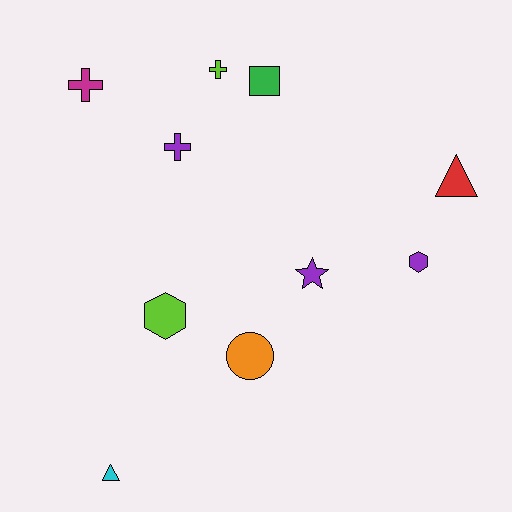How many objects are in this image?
There are 10 objects.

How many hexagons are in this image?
There are 2 hexagons.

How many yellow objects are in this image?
There are no yellow objects.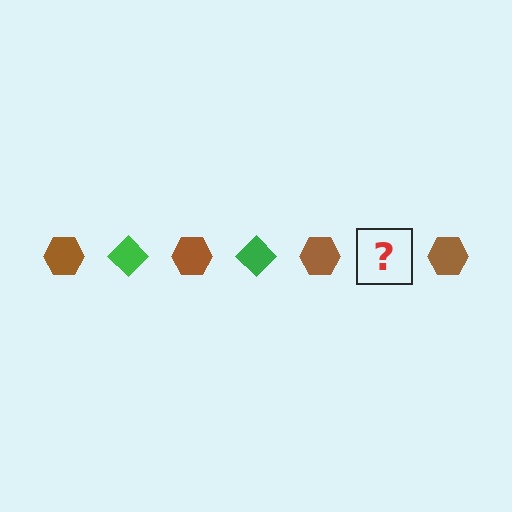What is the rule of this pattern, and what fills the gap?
The rule is that the pattern alternates between brown hexagon and green diamond. The gap should be filled with a green diamond.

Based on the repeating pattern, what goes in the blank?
The blank should be a green diamond.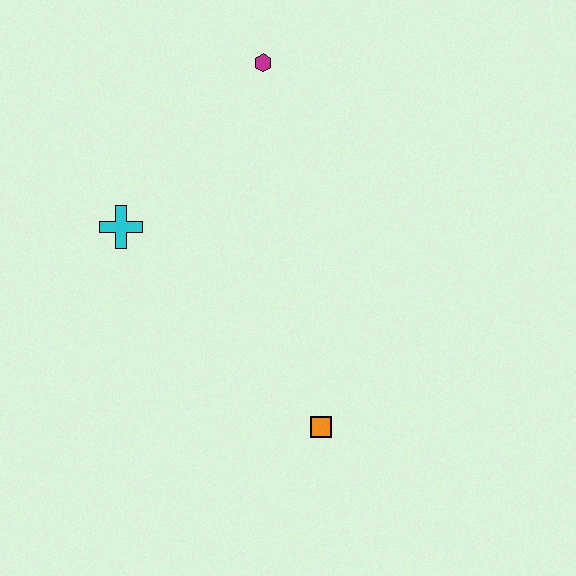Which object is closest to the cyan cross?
The magenta hexagon is closest to the cyan cross.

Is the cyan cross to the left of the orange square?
Yes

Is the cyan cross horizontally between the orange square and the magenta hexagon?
No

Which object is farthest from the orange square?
The magenta hexagon is farthest from the orange square.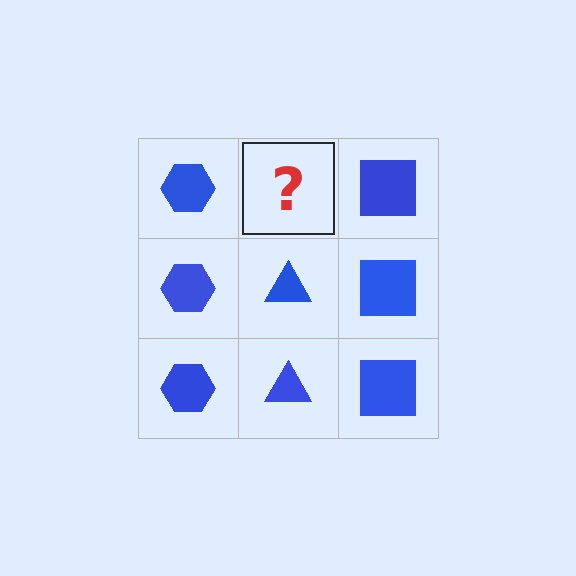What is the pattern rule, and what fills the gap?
The rule is that each column has a consistent shape. The gap should be filled with a blue triangle.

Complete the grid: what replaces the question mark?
The question mark should be replaced with a blue triangle.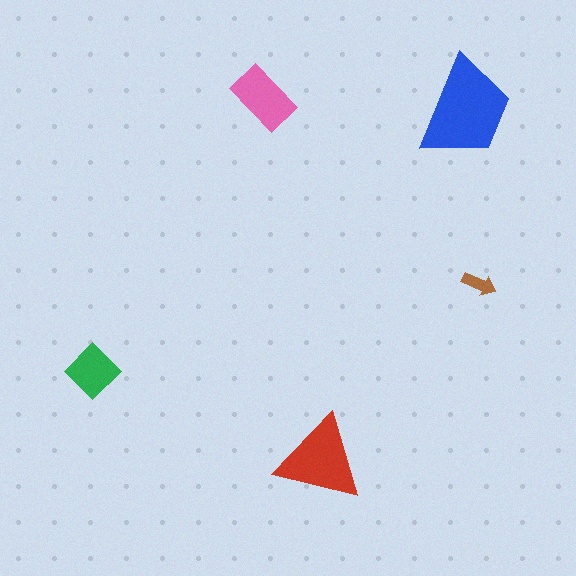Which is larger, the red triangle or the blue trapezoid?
The blue trapezoid.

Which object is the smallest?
The brown arrow.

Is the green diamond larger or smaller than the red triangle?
Smaller.